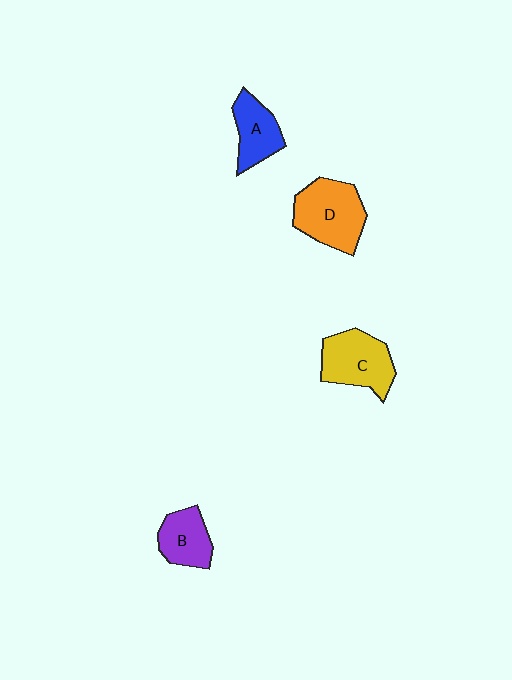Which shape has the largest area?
Shape D (orange).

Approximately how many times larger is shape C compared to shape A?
Approximately 1.4 times.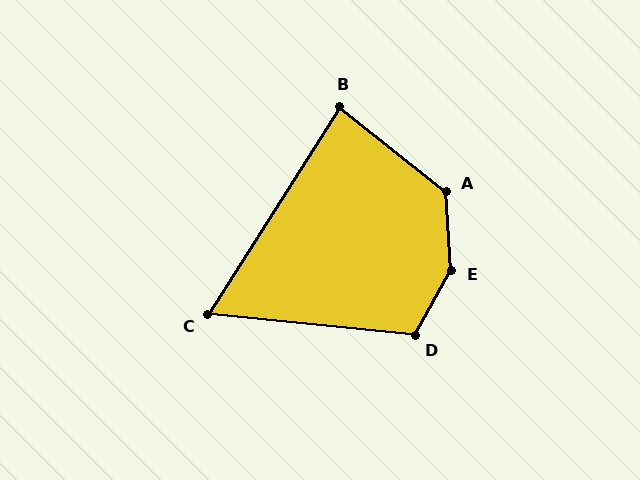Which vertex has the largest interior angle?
E, at approximately 147 degrees.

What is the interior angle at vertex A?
Approximately 133 degrees (obtuse).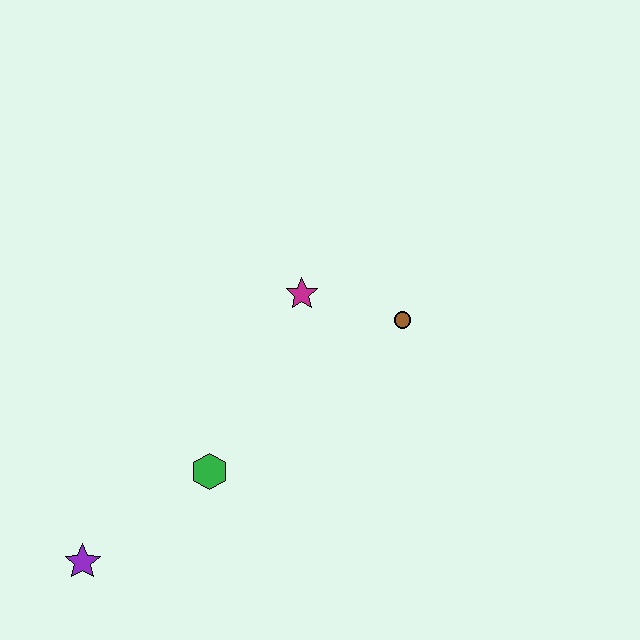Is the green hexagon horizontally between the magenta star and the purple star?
Yes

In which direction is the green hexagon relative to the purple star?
The green hexagon is to the right of the purple star.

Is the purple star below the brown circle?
Yes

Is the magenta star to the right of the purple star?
Yes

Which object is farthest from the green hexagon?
The brown circle is farthest from the green hexagon.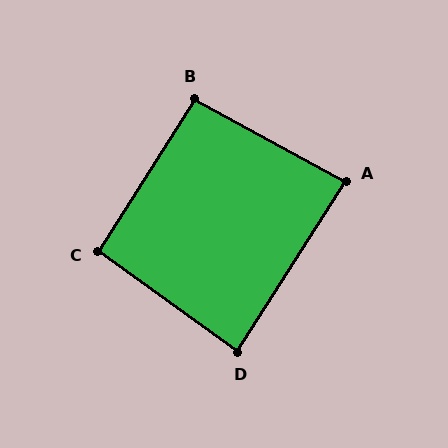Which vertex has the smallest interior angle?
D, at approximately 86 degrees.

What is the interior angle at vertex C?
Approximately 94 degrees (approximately right).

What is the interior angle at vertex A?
Approximately 86 degrees (approximately right).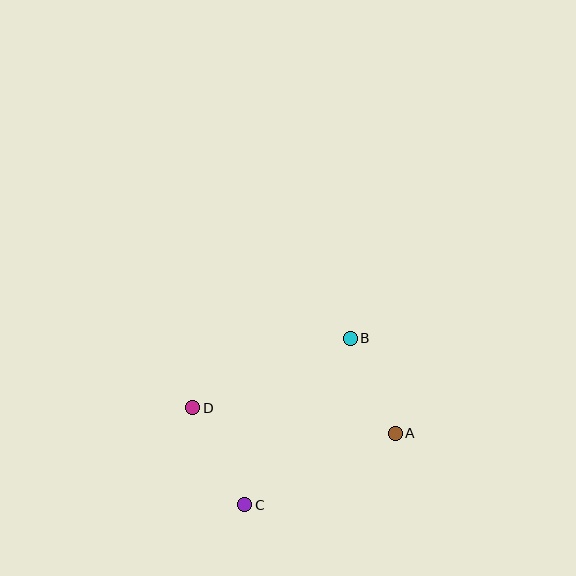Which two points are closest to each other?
Points A and B are closest to each other.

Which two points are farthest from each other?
Points A and D are farthest from each other.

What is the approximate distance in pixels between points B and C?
The distance between B and C is approximately 197 pixels.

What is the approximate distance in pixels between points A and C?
The distance between A and C is approximately 167 pixels.